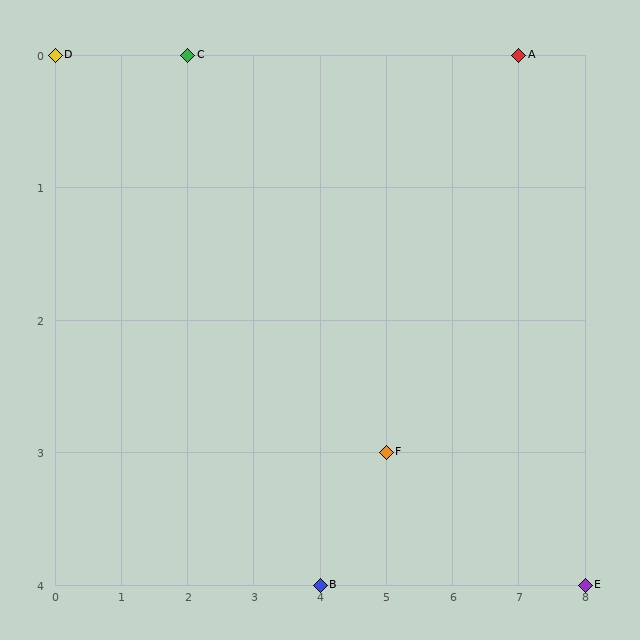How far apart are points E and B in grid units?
Points E and B are 4 columns apart.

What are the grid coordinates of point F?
Point F is at grid coordinates (5, 3).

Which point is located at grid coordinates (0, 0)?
Point D is at (0, 0).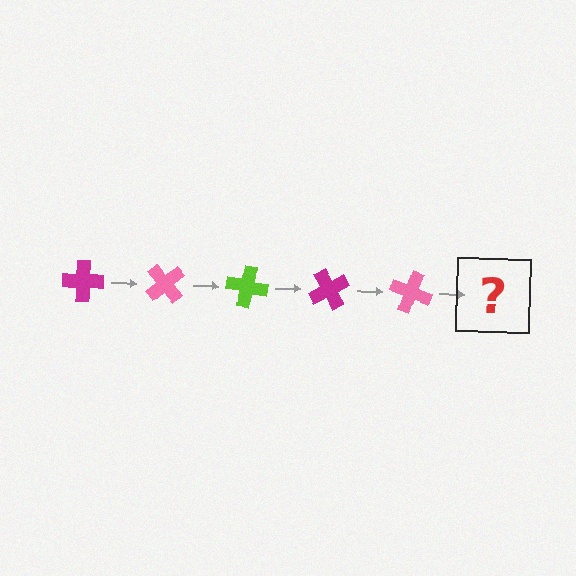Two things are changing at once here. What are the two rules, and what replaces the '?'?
The two rules are that it rotates 50 degrees each step and the color cycles through magenta, pink, and lime. The '?' should be a lime cross, rotated 250 degrees from the start.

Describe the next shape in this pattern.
It should be a lime cross, rotated 250 degrees from the start.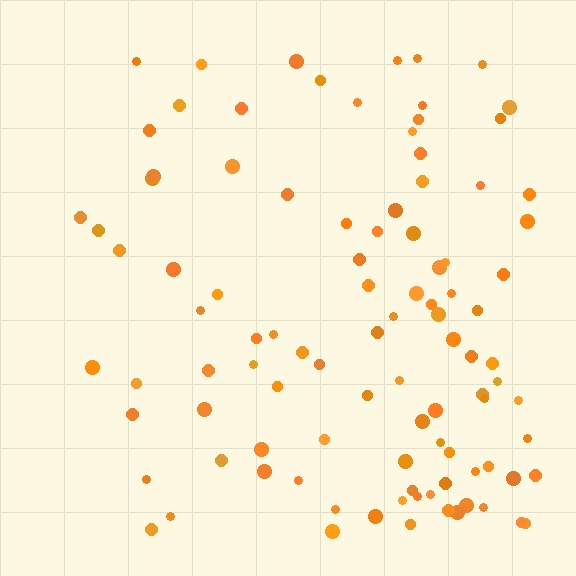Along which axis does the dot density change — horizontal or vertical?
Horizontal.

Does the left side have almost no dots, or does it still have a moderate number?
Still a moderate number, just noticeably fewer than the right.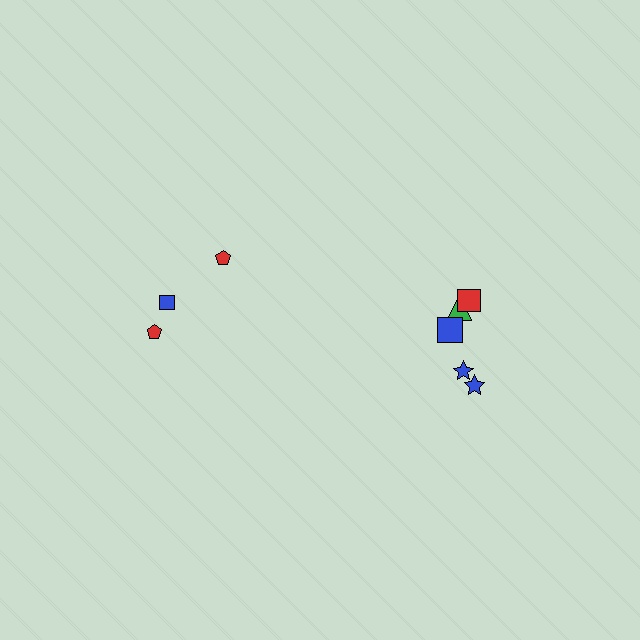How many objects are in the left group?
There are 3 objects.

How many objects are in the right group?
There are 5 objects.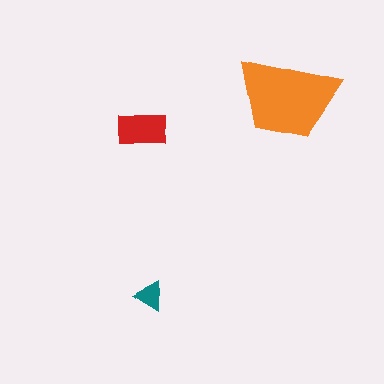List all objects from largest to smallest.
The orange trapezoid, the red rectangle, the teal triangle.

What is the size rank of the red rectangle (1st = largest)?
2nd.